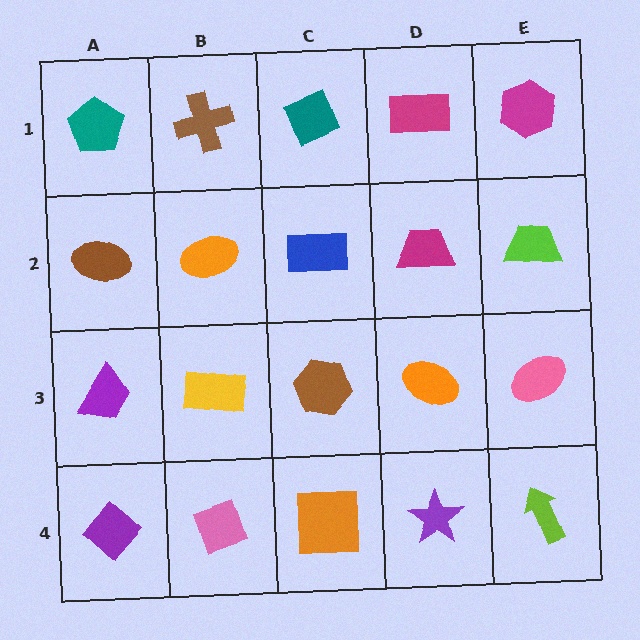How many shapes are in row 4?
5 shapes.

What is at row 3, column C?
A brown hexagon.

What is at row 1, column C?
A teal diamond.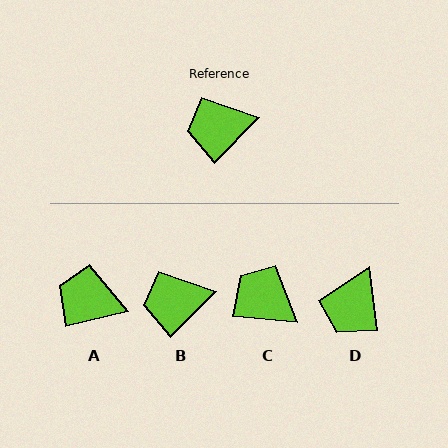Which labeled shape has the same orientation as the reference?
B.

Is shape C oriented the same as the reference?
No, it is off by about 50 degrees.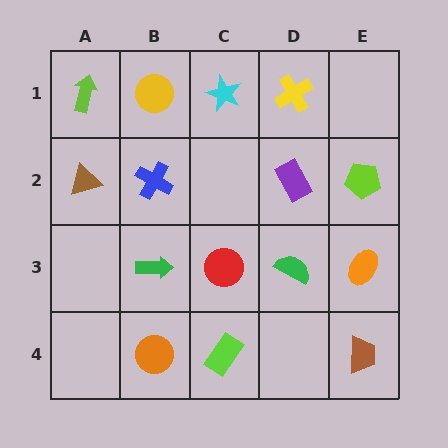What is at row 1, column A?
A lime arrow.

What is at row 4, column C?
A lime rectangle.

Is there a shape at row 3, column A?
No, that cell is empty.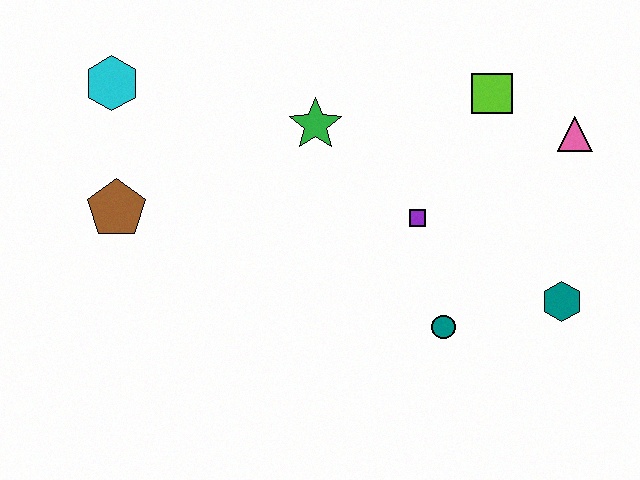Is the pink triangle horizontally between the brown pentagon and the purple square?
No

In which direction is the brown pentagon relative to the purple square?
The brown pentagon is to the left of the purple square.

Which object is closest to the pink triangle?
The lime square is closest to the pink triangle.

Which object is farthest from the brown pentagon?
The pink triangle is farthest from the brown pentagon.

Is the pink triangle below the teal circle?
No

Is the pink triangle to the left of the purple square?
No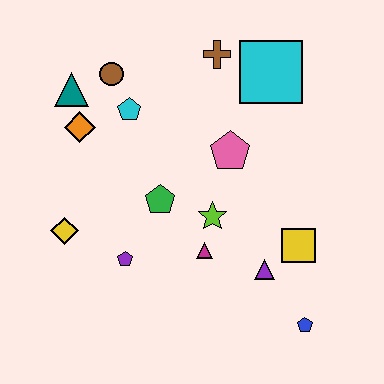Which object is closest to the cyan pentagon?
The brown circle is closest to the cyan pentagon.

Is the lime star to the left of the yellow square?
Yes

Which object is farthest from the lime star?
The teal triangle is farthest from the lime star.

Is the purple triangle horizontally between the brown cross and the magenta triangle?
No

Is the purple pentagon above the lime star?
No